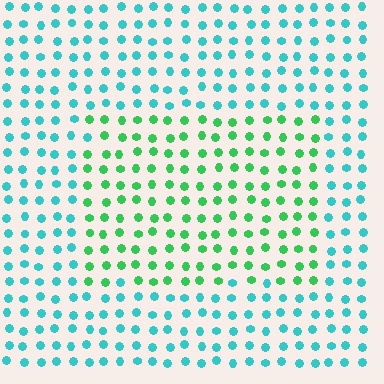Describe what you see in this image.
The image is filled with small cyan elements in a uniform arrangement. A rectangle-shaped region is visible where the elements are tinted to a slightly different hue, forming a subtle color boundary.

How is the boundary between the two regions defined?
The boundary is defined purely by a slight shift in hue (about 45 degrees). Spacing, size, and orientation are identical on both sides.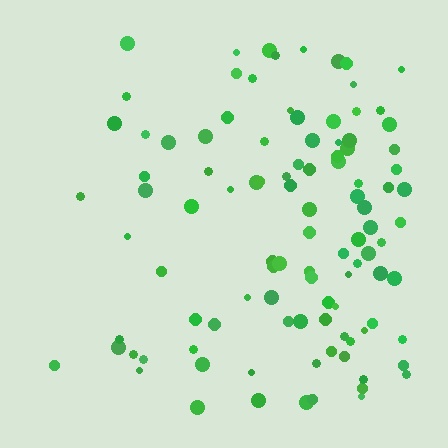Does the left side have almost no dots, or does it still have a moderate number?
Still a moderate number, just noticeably fewer than the right.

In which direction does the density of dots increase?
From left to right, with the right side densest.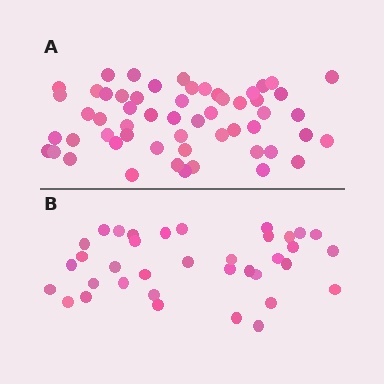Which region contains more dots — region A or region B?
Region A (the top region) has more dots.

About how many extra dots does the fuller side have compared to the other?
Region A has approximately 20 more dots than region B.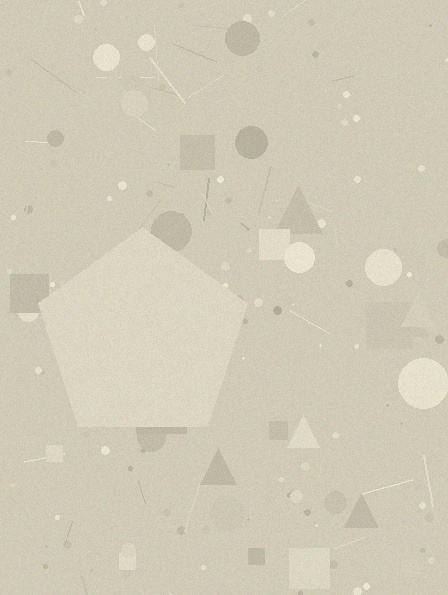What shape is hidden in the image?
A pentagon is hidden in the image.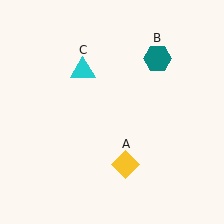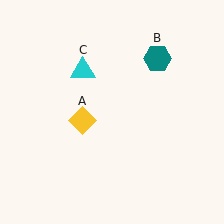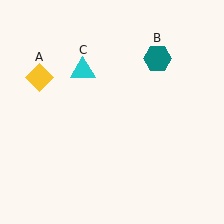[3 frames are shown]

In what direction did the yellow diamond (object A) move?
The yellow diamond (object A) moved up and to the left.